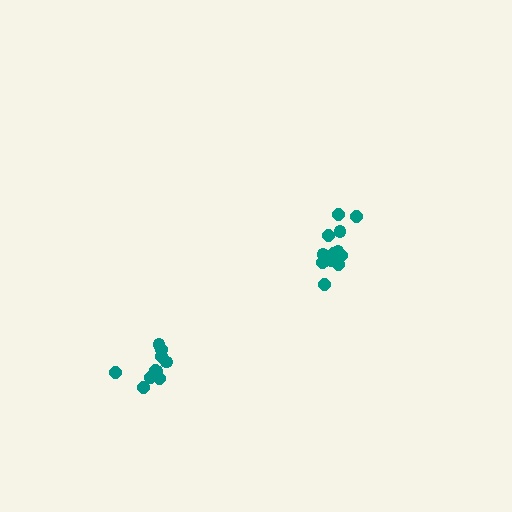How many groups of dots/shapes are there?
There are 2 groups.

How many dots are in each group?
Group 1: 13 dots, Group 2: 11 dots (24 total).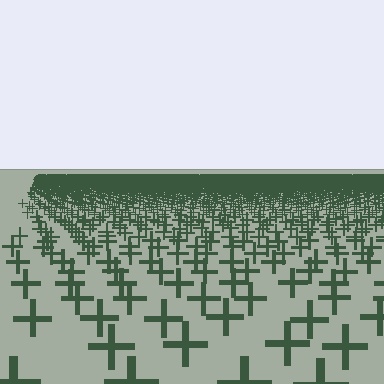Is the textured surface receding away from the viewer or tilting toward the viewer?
The surface is receding away from the viewer. Texture elements get smaller and denser toward the top.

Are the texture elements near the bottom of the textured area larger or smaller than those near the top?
Larger. Near the bottom, elements are closer to the viewer and appear at a bigger on-screen size.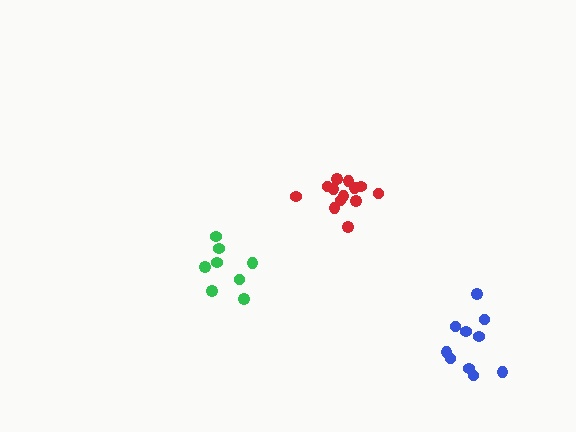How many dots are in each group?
Group 1: 13 dots, Group 2: 10 dots, Group 3: 8 dots (31 total).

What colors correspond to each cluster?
The clusters are colored: red, blue, green.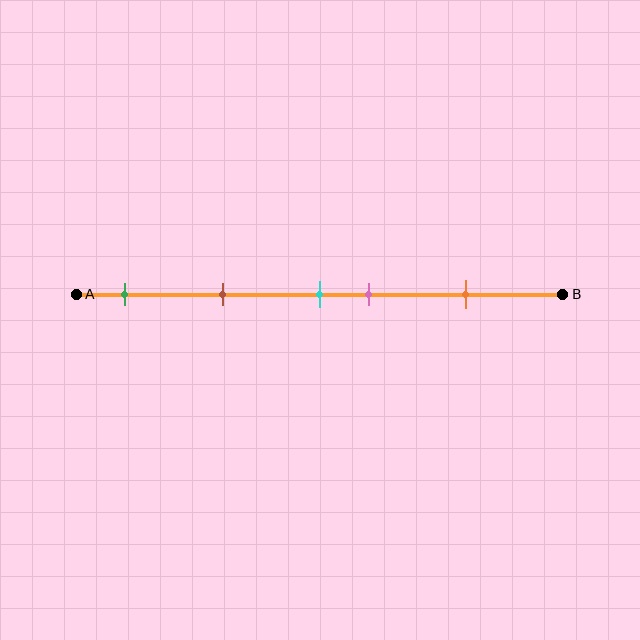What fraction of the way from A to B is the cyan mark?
The cyan mark is approximately 50% (0.5) of the way from A to B.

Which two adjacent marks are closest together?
The cyan and pink marks are the closest adjacent pair.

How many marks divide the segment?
There are 5 marks dividing the segment.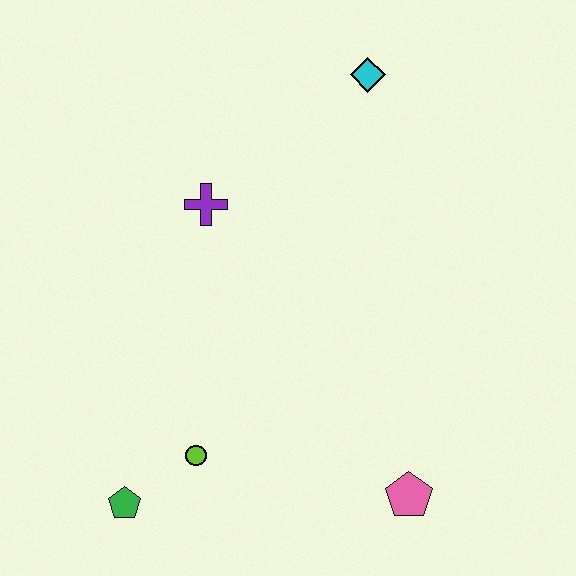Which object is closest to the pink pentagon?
The lime circle is closest to the pink pentagon.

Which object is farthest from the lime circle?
The cyan diamond is farthest from the lime circle.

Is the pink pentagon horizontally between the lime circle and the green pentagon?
No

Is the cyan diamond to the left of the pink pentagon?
Yes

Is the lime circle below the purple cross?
Yes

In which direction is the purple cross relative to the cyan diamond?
The purple cross is to the left of the cyan diamond.